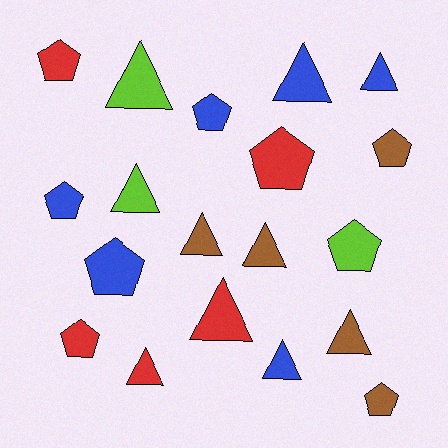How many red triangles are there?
There are 2 red triangles.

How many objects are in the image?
There are 19 objects.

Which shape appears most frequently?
Triangle, with 10 objects.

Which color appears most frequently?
Blue, with 6 objects.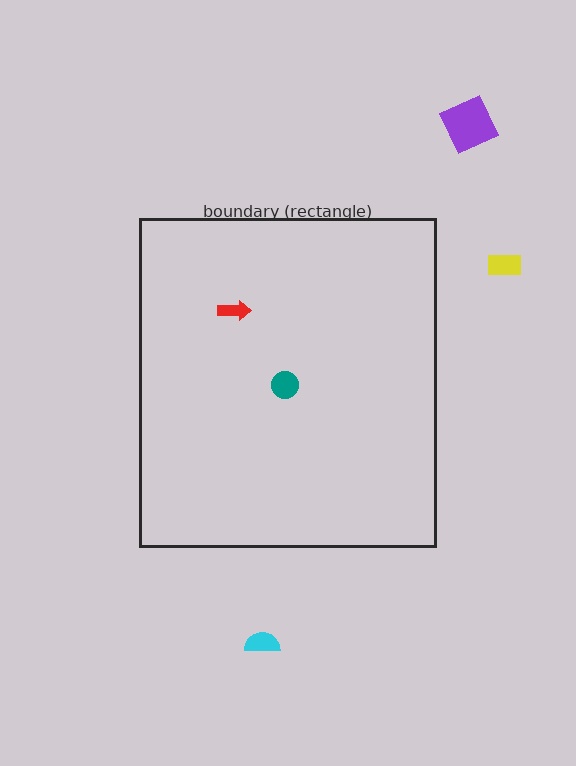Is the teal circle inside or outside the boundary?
Inside.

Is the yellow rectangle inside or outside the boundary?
Outside.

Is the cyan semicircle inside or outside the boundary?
Outside.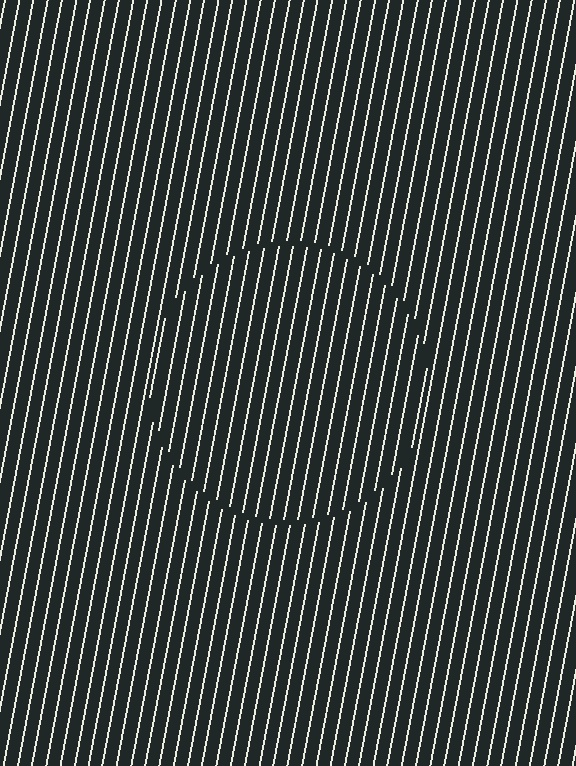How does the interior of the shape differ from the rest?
The interior of the shape contains the same grating, shifted by half a period — the contour is defined by the phase discontinuity where line-ends from the inner and outer gratings abut.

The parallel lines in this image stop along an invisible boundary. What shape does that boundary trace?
An illusory circle. The interior of the shape contains the same grating, shifted by half a period — the contour is defined by the phase discontinuity where line-ends from the inner and outer gratings abut.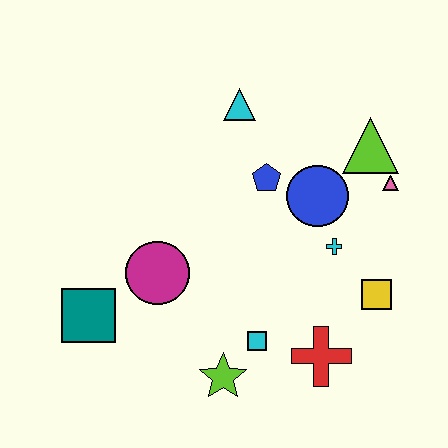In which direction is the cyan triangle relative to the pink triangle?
The cyan triangle is to the left of the pink triangle.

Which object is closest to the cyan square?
The lime star is closest to the cyan square.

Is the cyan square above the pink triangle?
No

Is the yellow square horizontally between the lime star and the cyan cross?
No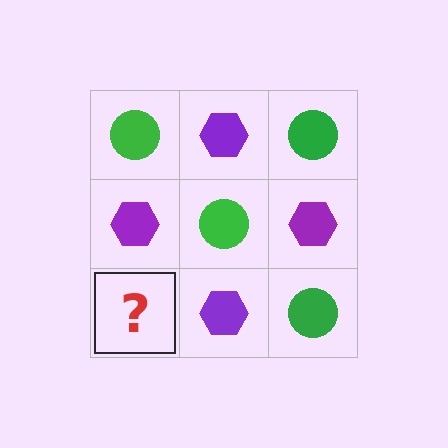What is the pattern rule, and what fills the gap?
The rule is that it alternates green circle and purple hexagon in a checkerboard pattern. The gap should be filled with a green circle.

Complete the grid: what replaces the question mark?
The question mark should be replaced with a green circle.